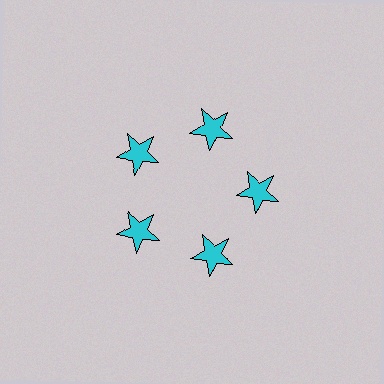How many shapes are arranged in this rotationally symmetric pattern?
There are 5 shapes, arranged in 5 groups of 1.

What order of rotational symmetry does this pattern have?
This pattern has 5-fold rotational symmetry.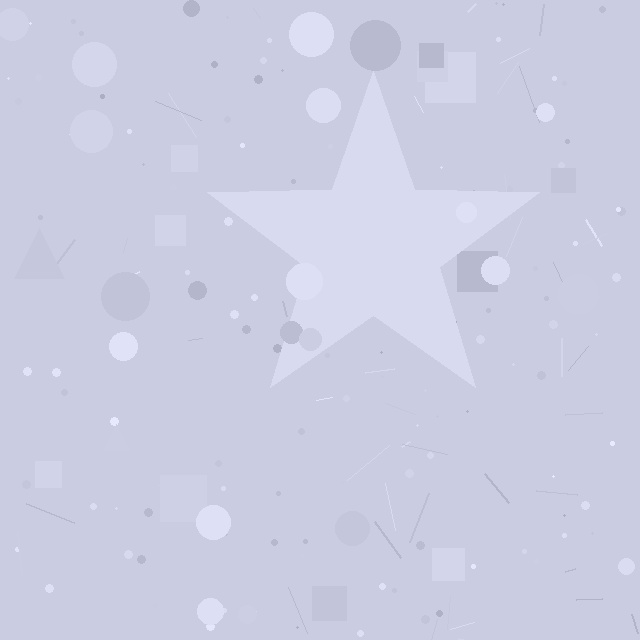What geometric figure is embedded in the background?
A star is embedded in the background.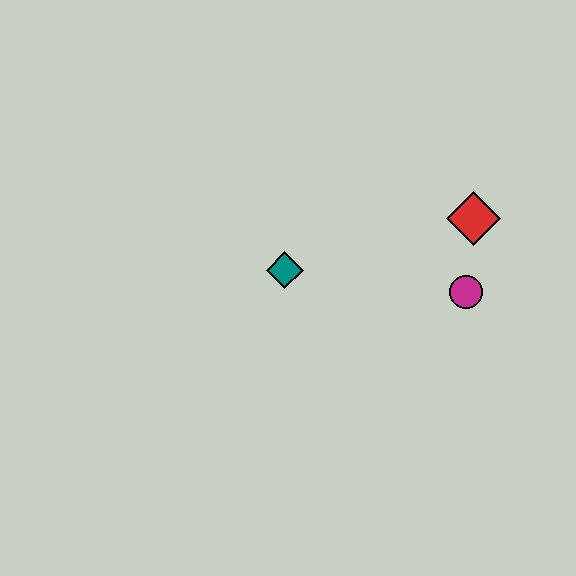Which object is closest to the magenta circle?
The red diamond is closest to the magenta circle.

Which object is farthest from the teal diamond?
The red diamond is farthest from the teal diamond.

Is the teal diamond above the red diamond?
No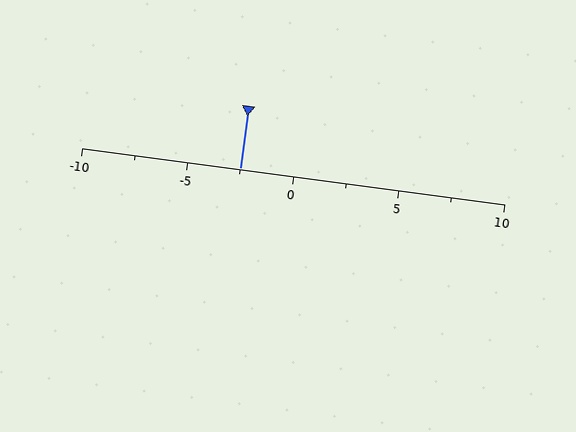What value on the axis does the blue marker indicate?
The marker indicates approximately -2.5.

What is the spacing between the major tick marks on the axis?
The major ticks are spaced 5 apart.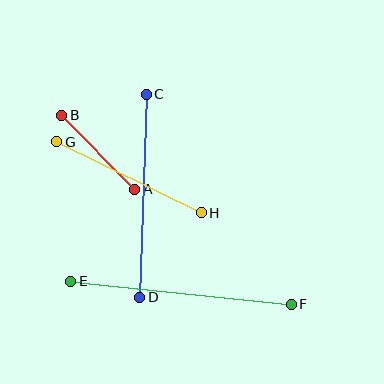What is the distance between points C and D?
The distance is approximately 203 pixels.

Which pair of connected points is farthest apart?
Points E and F are farthest apart.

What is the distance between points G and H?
The distance is approximately 161 pixels.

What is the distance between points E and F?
The distance is approximately 222 pixels.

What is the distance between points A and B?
The distance is approximately 104 pixels.